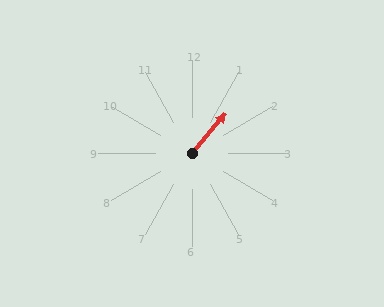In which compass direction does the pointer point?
Northeast.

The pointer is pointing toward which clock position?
Roughly 1 o'clock.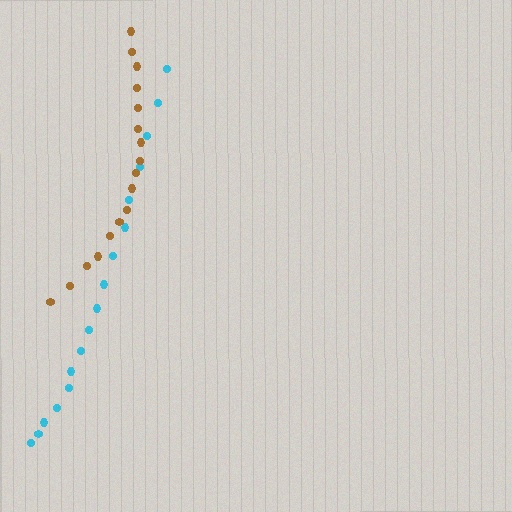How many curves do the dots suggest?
There are 2 distinct paths.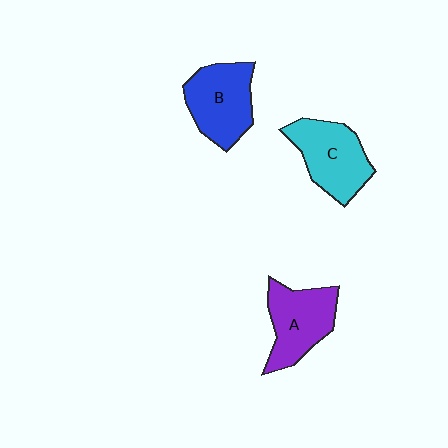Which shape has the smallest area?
Shape A (purple).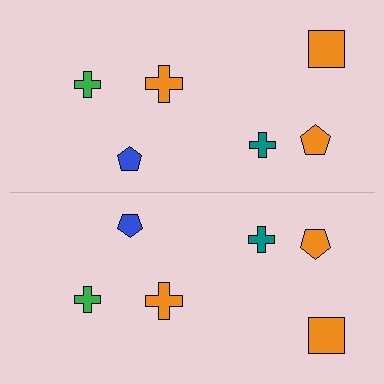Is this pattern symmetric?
Yes, this pattern has bilateral (reflection) symmetry.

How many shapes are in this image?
There are 12 shapes in this image.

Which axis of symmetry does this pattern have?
The pattern has a horizontal axis of symmetry running through the center of the image.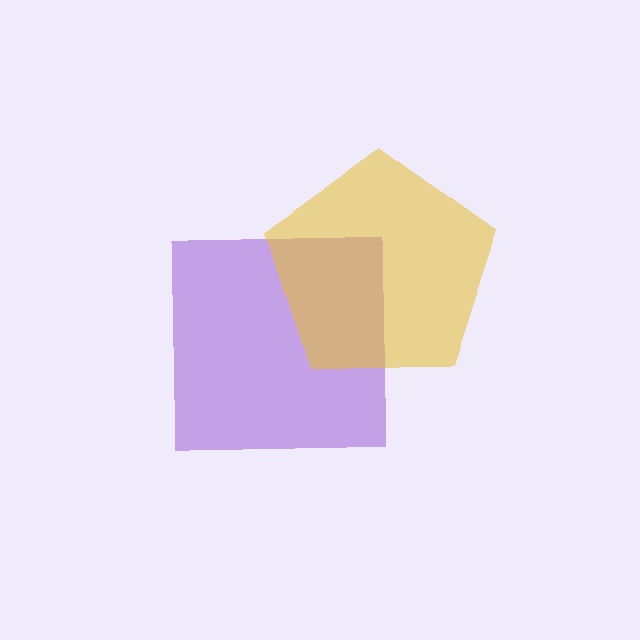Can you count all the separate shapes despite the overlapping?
Yes, there are 2 separate shapes.